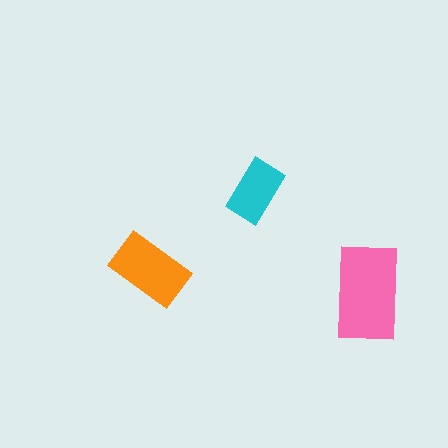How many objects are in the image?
There are 3 objects in the image.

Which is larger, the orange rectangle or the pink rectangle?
The pink one.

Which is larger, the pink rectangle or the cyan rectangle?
The pink one.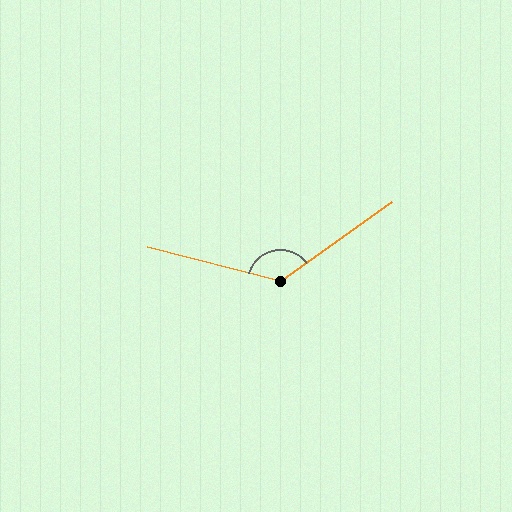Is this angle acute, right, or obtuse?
It is obtuse.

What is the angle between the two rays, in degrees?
Approximately 130 degrees.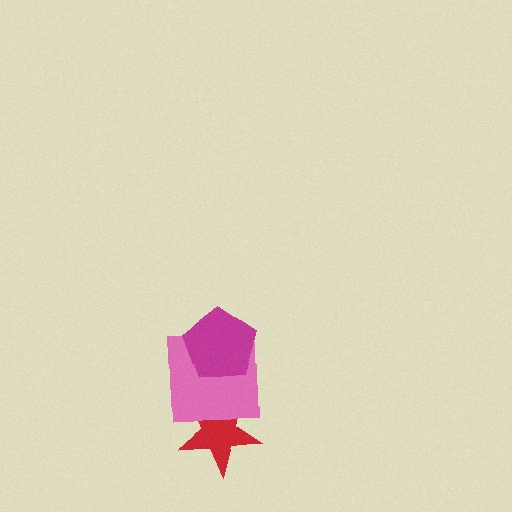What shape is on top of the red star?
The pink square is on top of the red star.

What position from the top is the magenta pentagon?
The magenta pentagon is 1st from the top.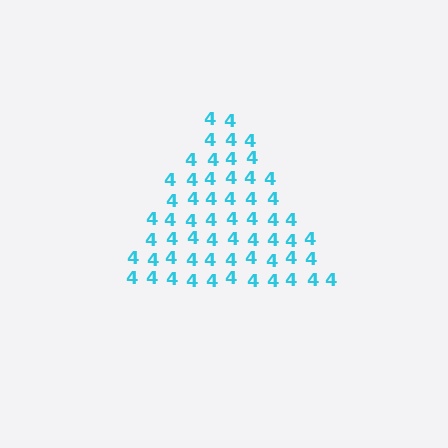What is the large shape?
The large shape is a triangle.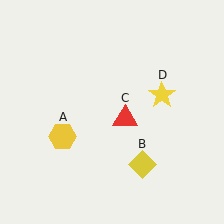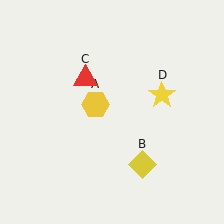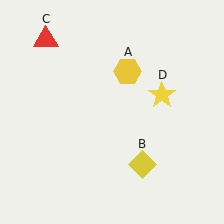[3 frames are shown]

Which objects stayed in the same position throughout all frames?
Yellow diamond (object B) and yellow star (object D) remained stationary.